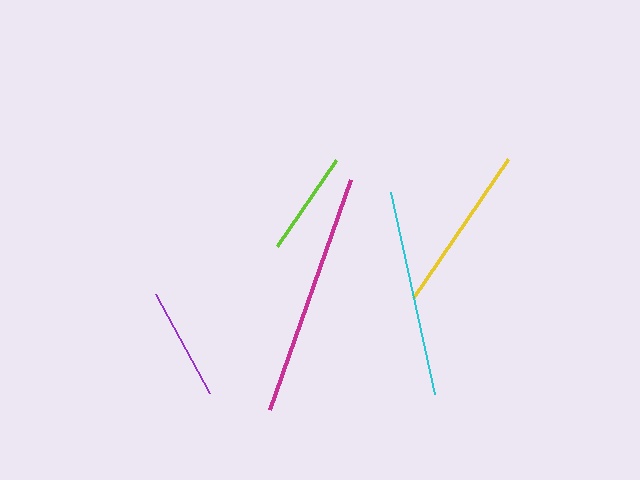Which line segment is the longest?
The magenta line is the longest at approximately 244 pixels.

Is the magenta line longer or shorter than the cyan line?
The magenta line is longer than the cyan line.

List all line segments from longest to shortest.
From longest to shortest: magenta, cyan, yellow, purple, lime.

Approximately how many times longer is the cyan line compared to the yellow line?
The cyan line is approximately 1.2 times the length of the yellow line.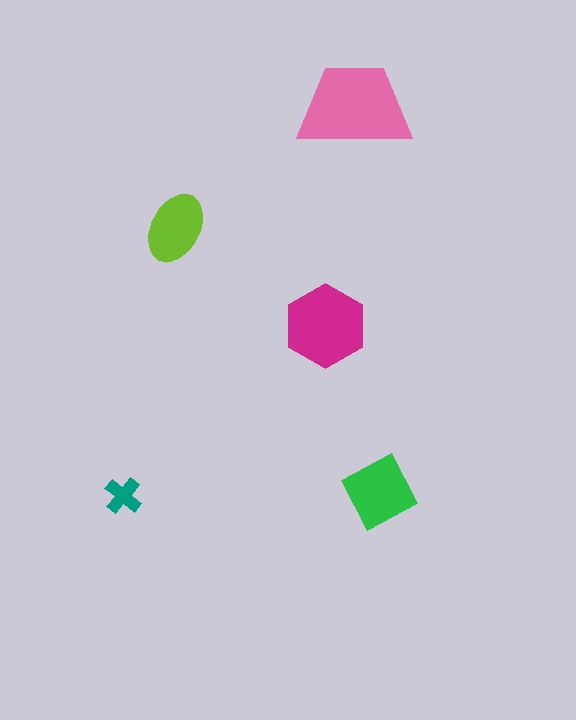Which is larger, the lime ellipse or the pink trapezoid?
The pink trapezoid.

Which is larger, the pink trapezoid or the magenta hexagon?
The pink trapezoid.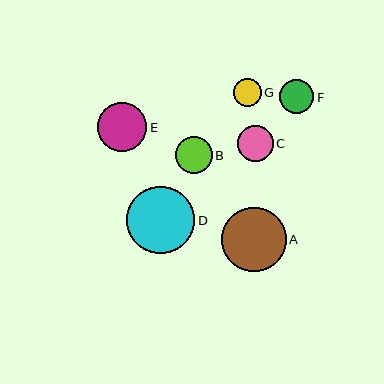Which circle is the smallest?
Circle G is the smallest with a size of approximately 27 pixels.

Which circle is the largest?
Circle D is the largest with a size of approximately 68 pixels.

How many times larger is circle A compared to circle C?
Circle A is approximately 1.8 times the size of circle C.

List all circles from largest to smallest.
From largest to smallest: D, A, E, B, C, F, G.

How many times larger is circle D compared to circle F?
Circle D is approximately 2.0 times the size of circle F.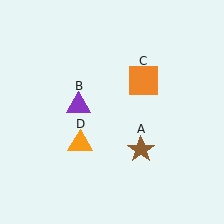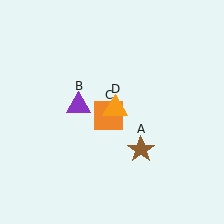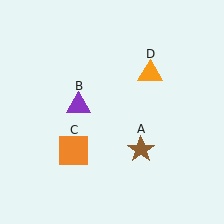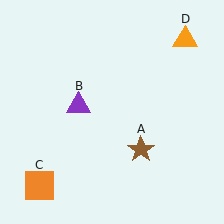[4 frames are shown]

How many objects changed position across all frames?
2 objects changed position: orange square (object C), orange triangle (object D).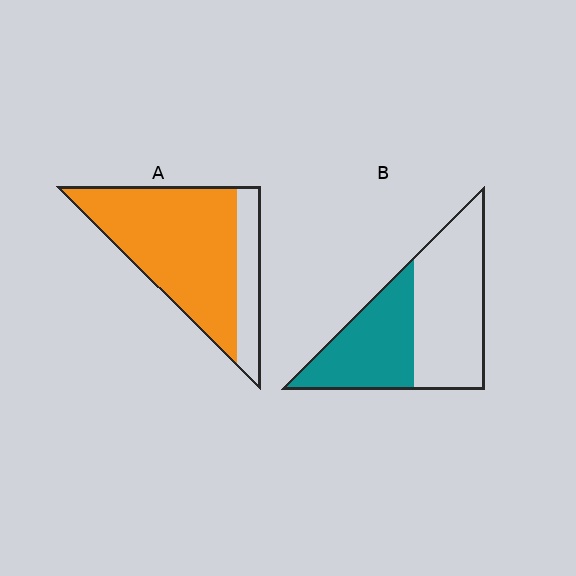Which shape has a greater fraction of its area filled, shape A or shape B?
Shape A.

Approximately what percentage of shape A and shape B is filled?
A is approximately 80% and B is approximately 45%.